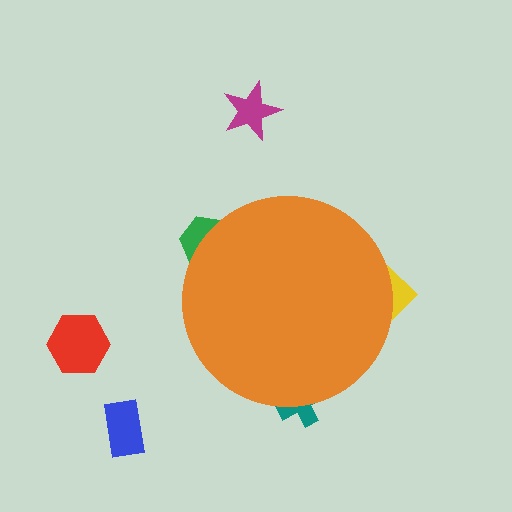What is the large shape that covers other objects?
An orange circle.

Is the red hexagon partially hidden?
No, the red hexagon is fully visible.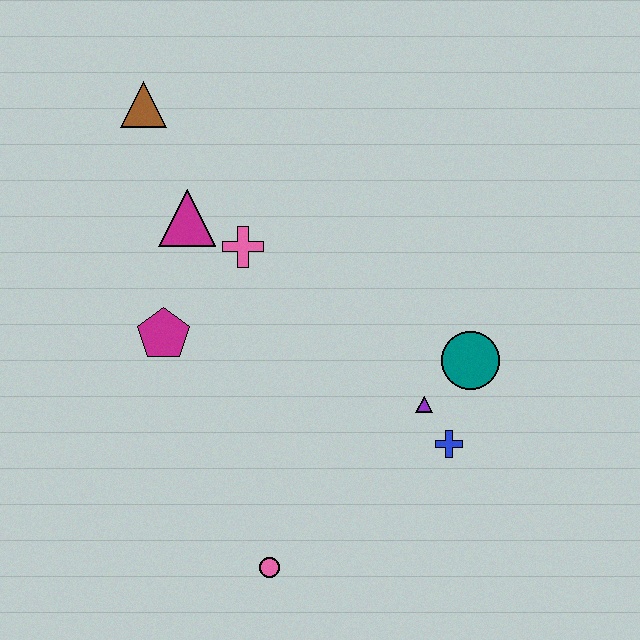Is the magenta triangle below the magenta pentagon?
No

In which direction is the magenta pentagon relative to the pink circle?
The magenta pentagon is above the pink circle.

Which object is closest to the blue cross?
The purple triangle is closest to the blue cross.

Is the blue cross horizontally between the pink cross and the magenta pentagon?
No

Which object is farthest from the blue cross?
The brown triangle is farthest from the blue cross.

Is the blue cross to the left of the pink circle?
No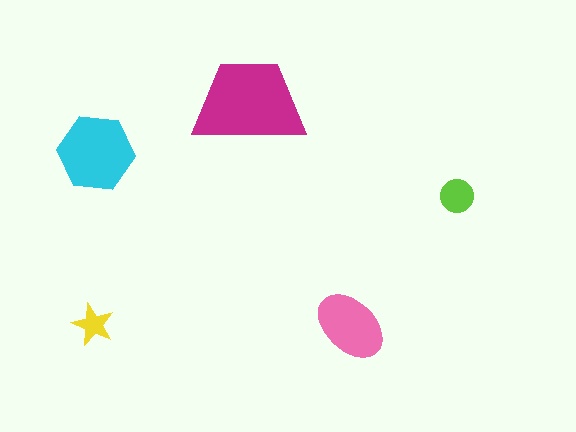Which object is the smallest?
The yellow star.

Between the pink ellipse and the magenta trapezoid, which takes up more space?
The magenta trapezoid.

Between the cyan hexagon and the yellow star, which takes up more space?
The cyan hexagon.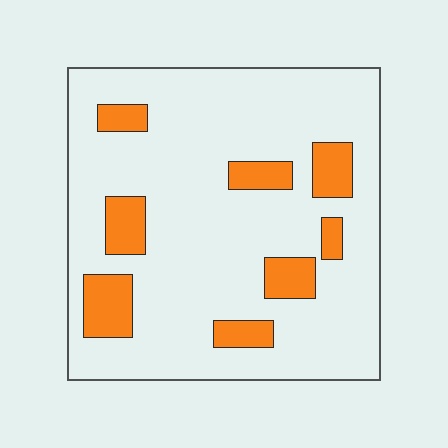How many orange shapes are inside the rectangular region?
8.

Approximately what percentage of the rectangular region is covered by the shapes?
Approximately 15%.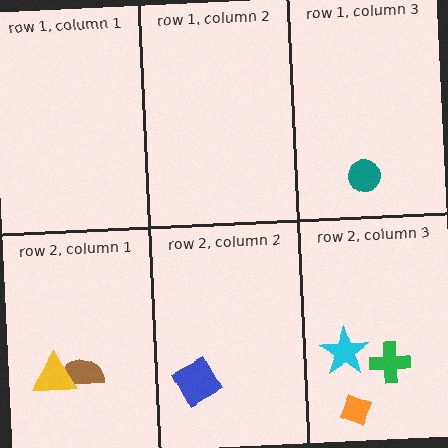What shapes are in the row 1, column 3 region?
The teal circle.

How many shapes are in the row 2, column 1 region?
2.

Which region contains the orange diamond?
The row 2, column 3 region.